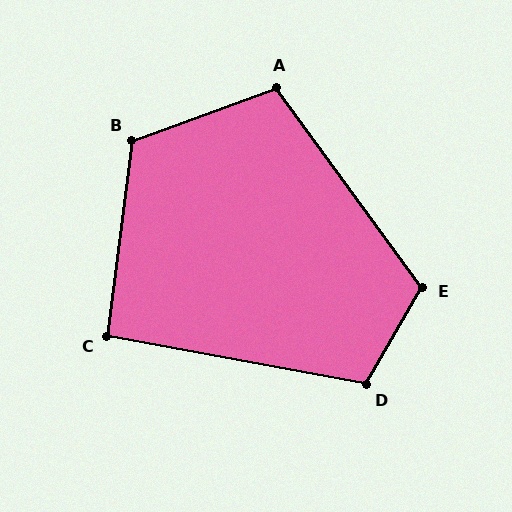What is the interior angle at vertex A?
Approximately 106 degrees (obtuse).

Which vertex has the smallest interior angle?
C, at approximately 93 degrees.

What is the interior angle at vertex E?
Approximately 114 degrees (obtuse).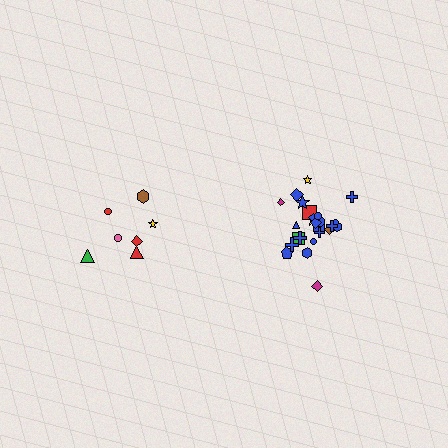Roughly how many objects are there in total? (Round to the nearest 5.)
Roughly 30 objects in total.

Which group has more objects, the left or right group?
The right group.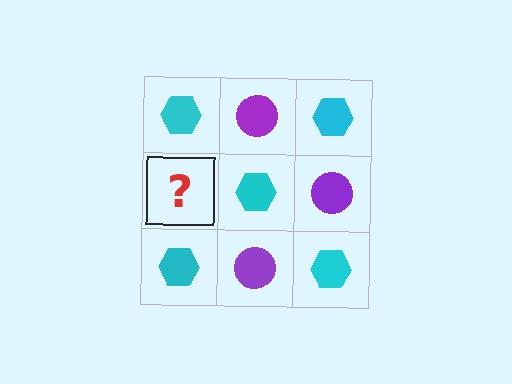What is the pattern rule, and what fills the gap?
The rule is that it alternates cyan hexagon and purple circle in a checkerboard pattern. The gap should be filled with a purple circle.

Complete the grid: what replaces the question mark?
The question mark should be replaced with a purple circle.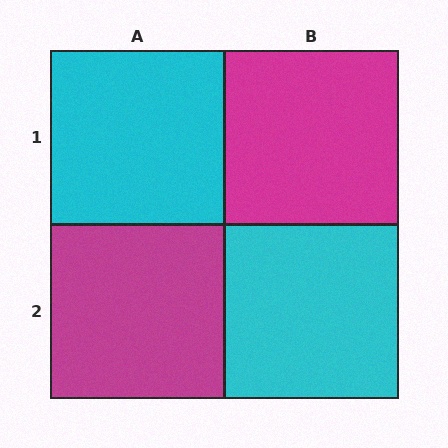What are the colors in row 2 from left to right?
Magenta, cyan.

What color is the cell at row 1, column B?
Magenta.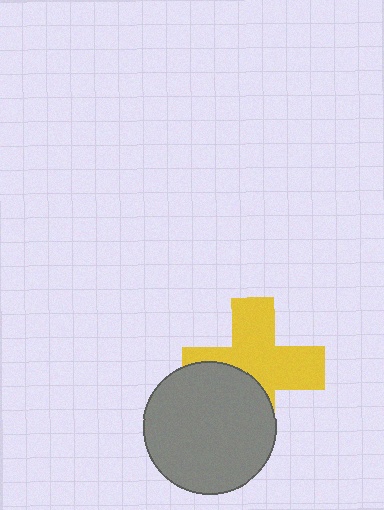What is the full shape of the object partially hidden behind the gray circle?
The partially hidden object is a yellow cross.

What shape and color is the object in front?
The object in front is a gray circle.